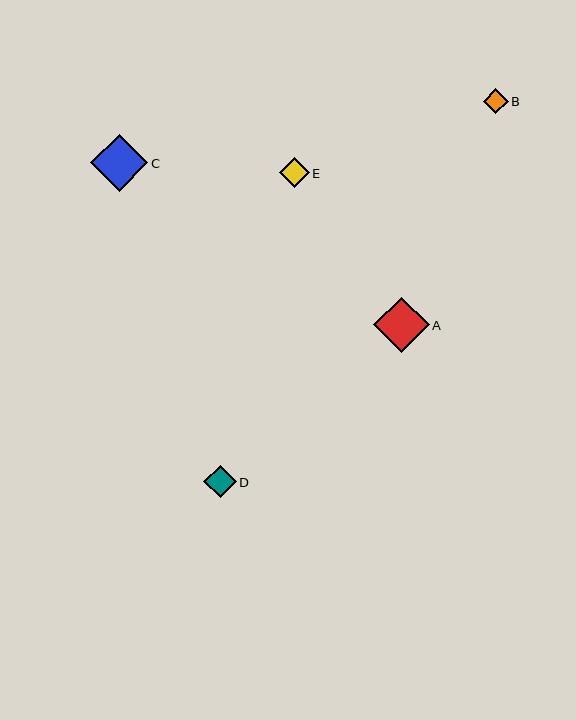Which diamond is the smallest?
Diamond B is the smallest with a size of approximately 25 pixels.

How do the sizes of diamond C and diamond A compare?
Diamond C and diamond A are approximately the same size.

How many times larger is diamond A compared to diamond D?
Diamond A is approximately 1.7 times the size of diamond D.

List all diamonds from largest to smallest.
From largest to smallest: C, A, D, E, B.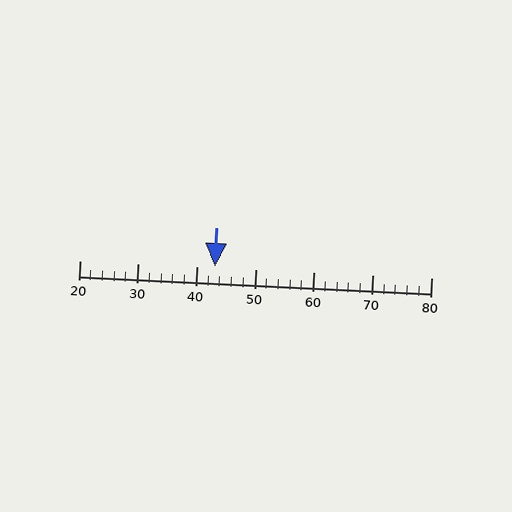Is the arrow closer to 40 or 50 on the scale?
The arrow is closer to 40.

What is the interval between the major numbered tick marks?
The major tick marks are spaced 10 units apart.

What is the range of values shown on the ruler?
The ruler shows values from 20 to 80.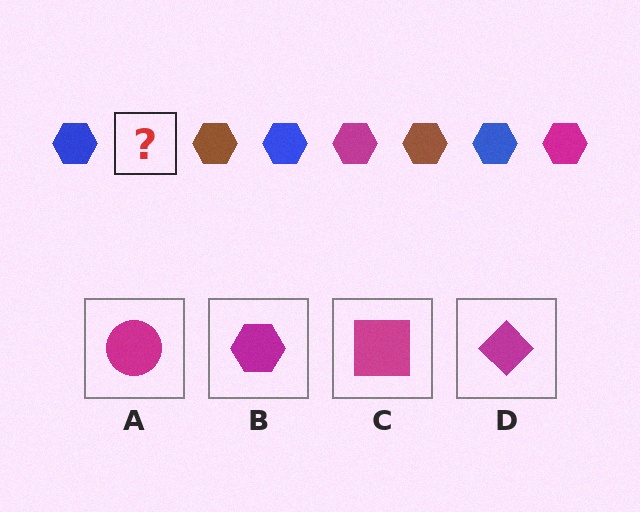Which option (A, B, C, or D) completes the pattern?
B.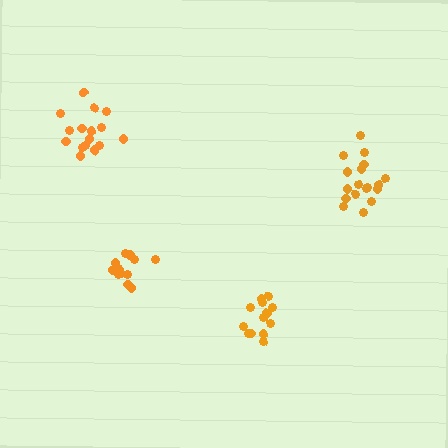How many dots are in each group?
Group 1: 18 dots, Group 2: 13 dots, Group 3: 13 dots, Group 4: 16 dots (60 total).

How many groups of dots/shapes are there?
There are 4 groups.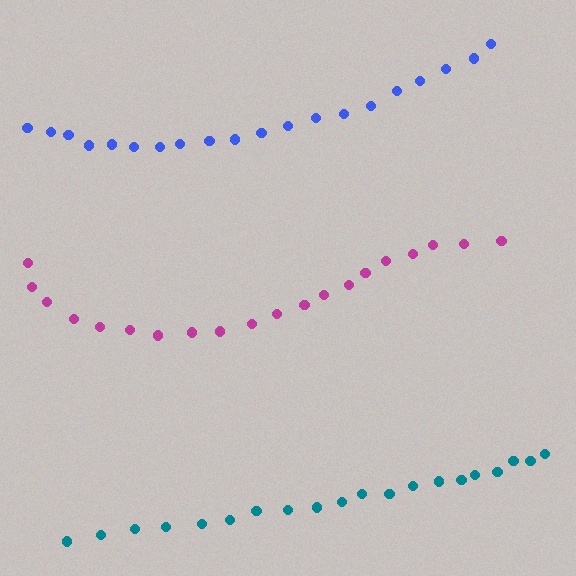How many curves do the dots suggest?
There are 3 distinct paths.